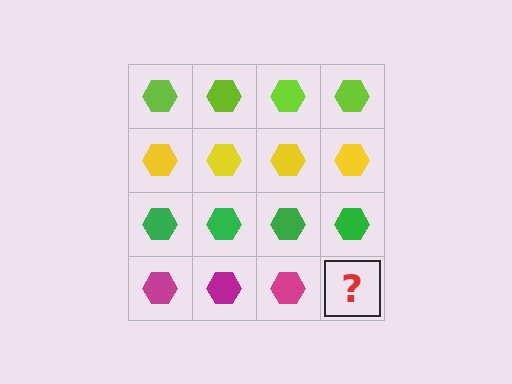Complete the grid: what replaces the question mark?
The question mark should be replaced with a magenta hexagon.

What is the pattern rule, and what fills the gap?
The rule is that each row has a consistent color. The gap should be filled with a magenta hexagon.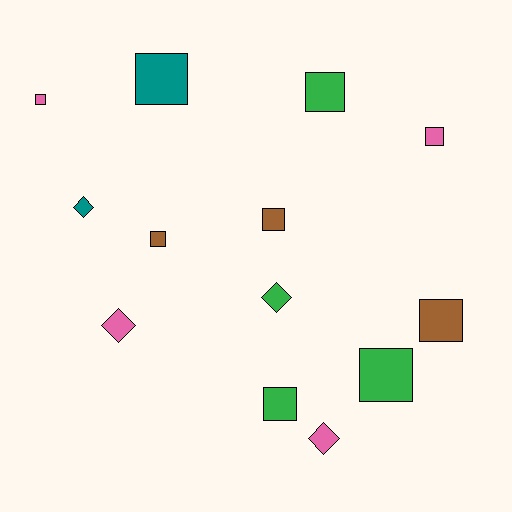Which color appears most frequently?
Green, with 4 objects.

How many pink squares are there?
There are 2 pink squares.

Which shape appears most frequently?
Square, with 9 objects.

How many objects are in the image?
There are 13 objects.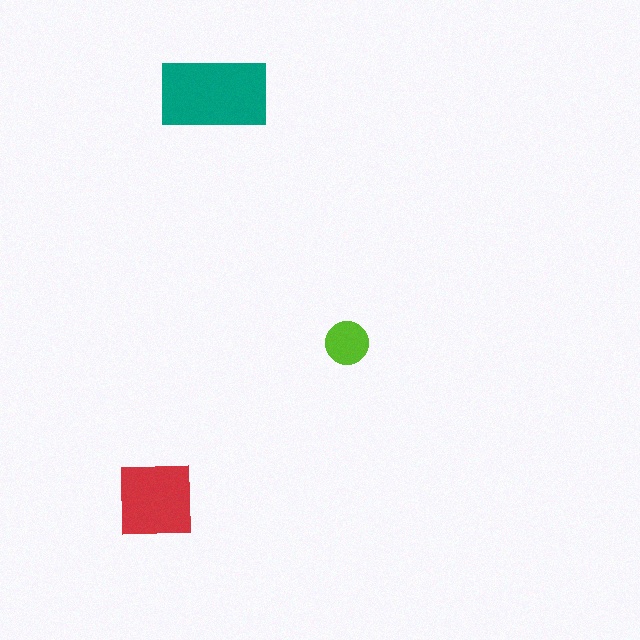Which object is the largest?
The teal rectangle.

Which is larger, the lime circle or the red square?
The red square.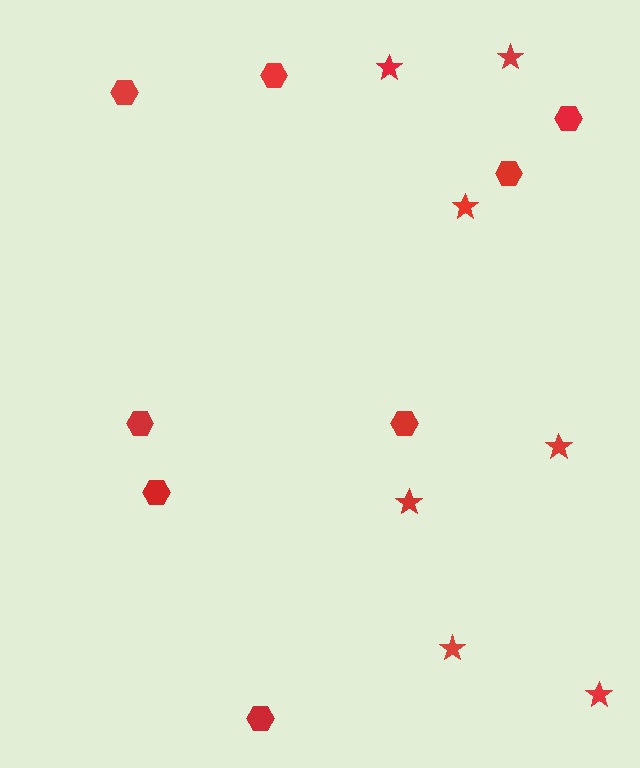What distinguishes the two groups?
There are 2 groups: one group of stars (7) and one group of hexagons (8).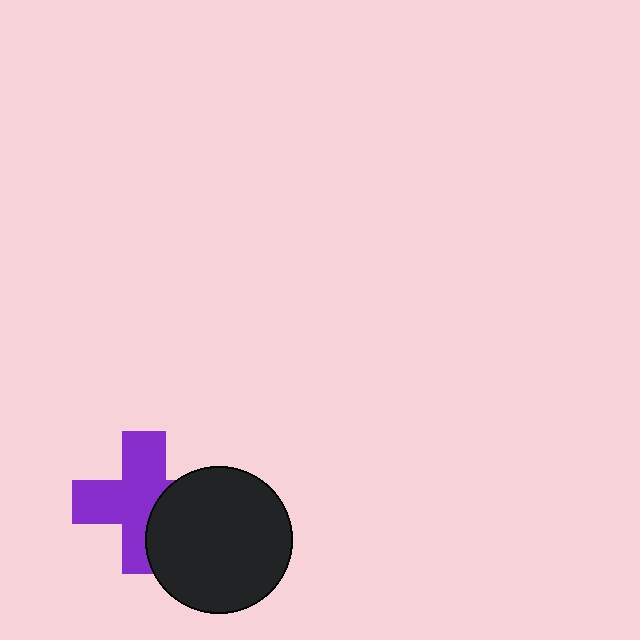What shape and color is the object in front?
The object in front is a black circle.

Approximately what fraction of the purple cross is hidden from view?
Roughly 33% of the purple cross is hidden behind the black circle.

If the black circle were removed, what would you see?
You would see the complete purple cross.